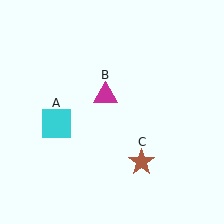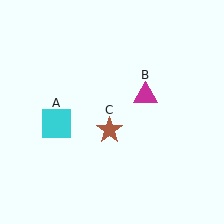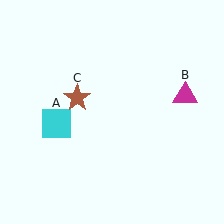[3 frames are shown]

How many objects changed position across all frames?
2 objects changed position: magenta triangle (object B), brown star (object C).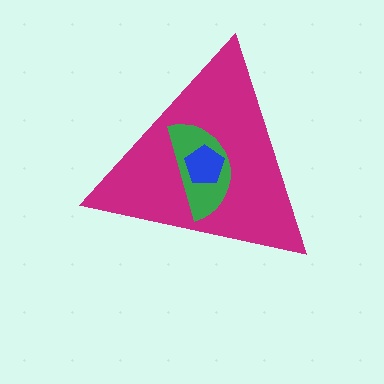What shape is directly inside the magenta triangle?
The green semicircle.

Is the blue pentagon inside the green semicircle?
Yes.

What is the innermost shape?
The blue pentagon.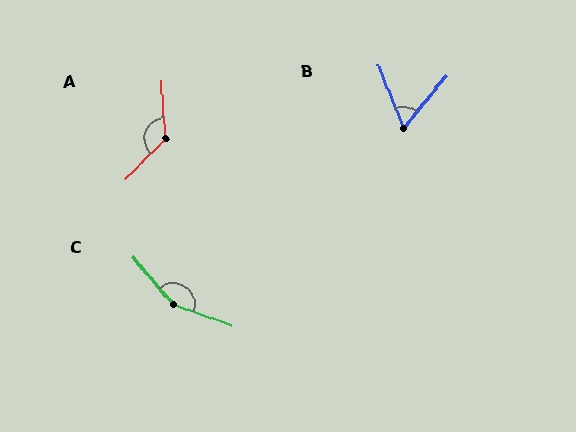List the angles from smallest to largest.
B (62°), A (131°), C (150°).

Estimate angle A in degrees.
Approximately 131 degrees.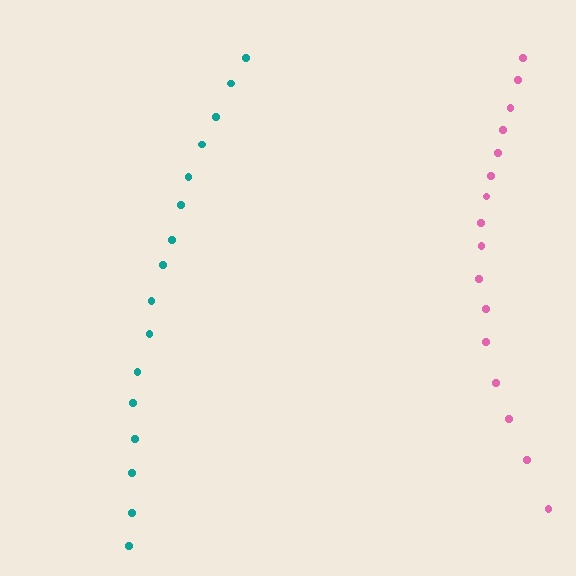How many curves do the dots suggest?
There are 2 distinct paths.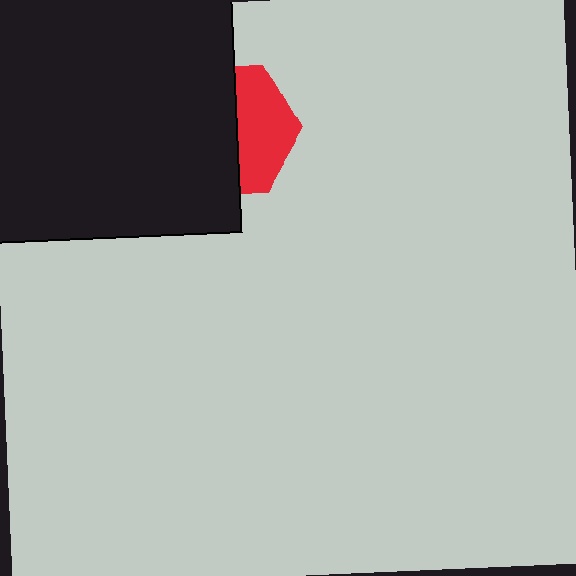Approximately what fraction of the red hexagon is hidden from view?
Roughly 59% of the red hexagon is hidden behind the black square.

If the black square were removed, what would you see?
You would see the complete red hexagon.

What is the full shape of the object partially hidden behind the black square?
The partially hidden object is a red hexagon.